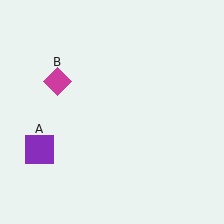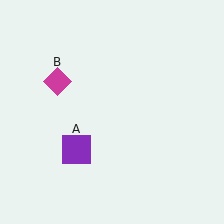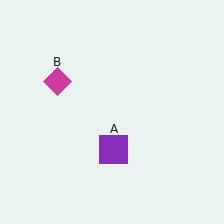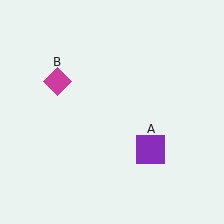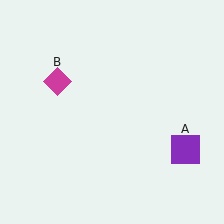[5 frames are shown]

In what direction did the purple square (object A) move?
The purple square (object A) moved right.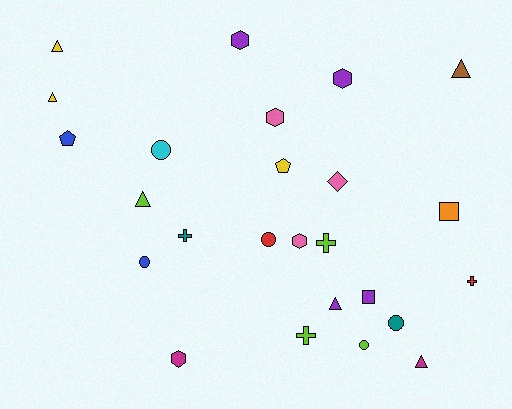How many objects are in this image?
There are 25 objects.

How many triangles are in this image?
There are 6 triangles.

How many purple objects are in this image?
There are 4 purple objects.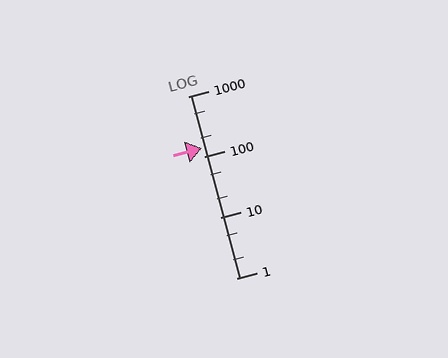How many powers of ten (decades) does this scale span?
The scale spans 3 decades, from 1 to 1000.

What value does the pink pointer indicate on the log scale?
The pointer indicates approximately 140.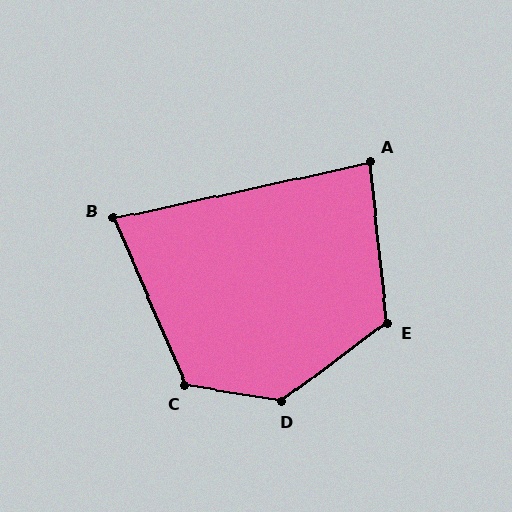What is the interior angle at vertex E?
Approximately 120 degrees (obtuse).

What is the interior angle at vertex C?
Approximately 122 degrees (obtuse).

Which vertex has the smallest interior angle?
B, at approximately 79 degrees.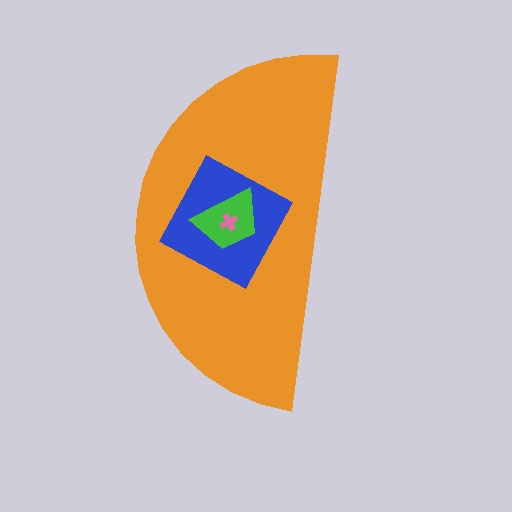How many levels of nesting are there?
4.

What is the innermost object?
The pink cross.